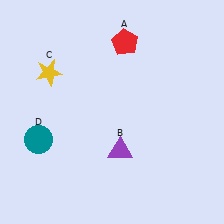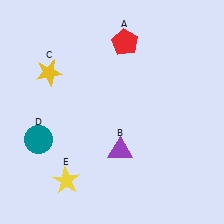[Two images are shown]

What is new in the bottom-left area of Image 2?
A yellow star (E) was added in the bottom-left area of Image 2.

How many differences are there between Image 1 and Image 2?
There is 1 difference between the two images.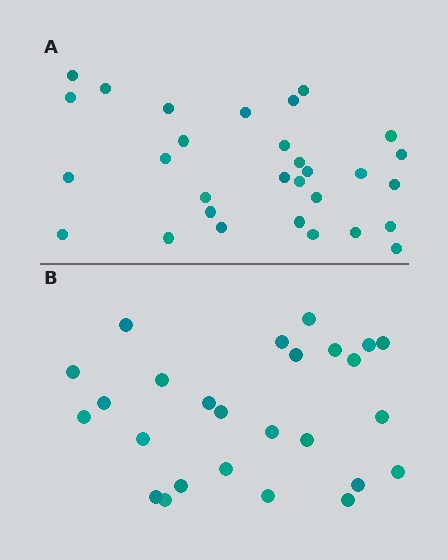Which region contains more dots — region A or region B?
Region A (the top region) has more dots.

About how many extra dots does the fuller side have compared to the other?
Region A has about 4 more dots than region B.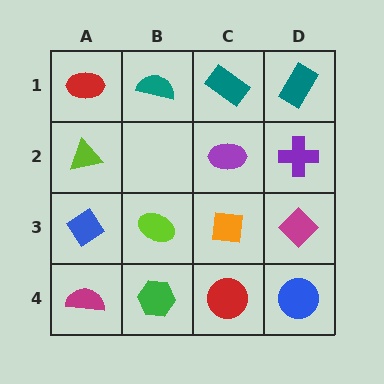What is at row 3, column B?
A lime ellipse.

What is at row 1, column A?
A red ellipse.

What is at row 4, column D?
A blue circle.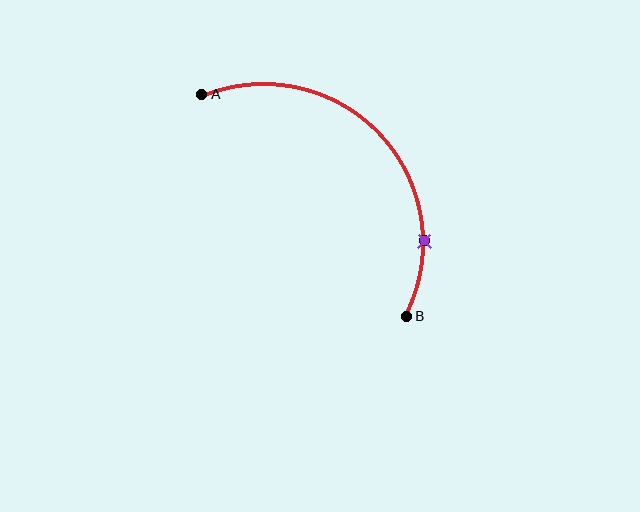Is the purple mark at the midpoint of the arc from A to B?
No. The purple mark lies on the arc but is closer to endpoint B. The arc midpoint would be at the point on the curve equidistant along the arc from both A and B.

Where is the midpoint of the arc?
The arc midpoint is the point on the curve farthest from the straight line joining A and B. It sits above and to the right of that line.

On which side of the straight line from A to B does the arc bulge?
The arc bulges above and to the right of the straight line connecting A and B.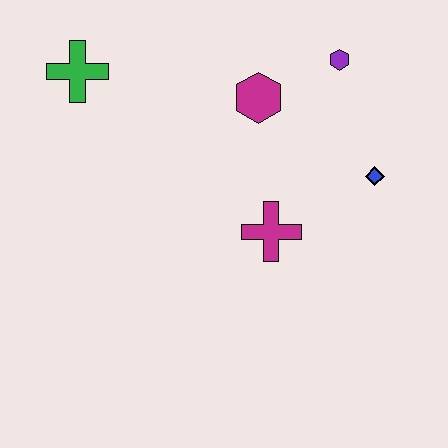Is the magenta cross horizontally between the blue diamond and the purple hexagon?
No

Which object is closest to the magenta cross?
The blue diamond is closest to the magenta cross.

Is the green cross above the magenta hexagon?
Yes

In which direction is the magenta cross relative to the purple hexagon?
The magenta cross is below the purple hexagon.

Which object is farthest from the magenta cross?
The green cross is farthest from the magenta cross.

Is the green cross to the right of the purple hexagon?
No